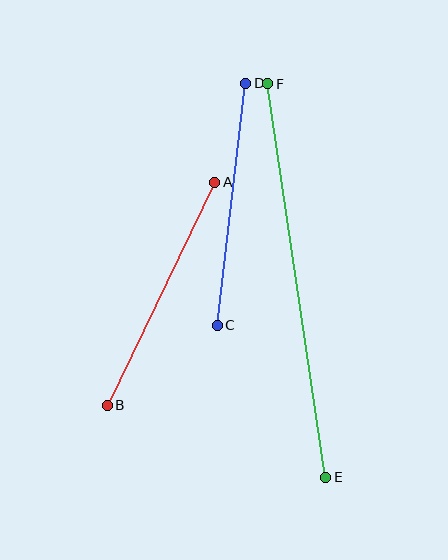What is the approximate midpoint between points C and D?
The midpoint is at approximately (232, 204) pixels.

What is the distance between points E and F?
The distance is approximately 397 pixels.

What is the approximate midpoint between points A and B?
The midpoint is at approximately (161, 294) pixels.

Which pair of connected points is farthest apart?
Points E and F are farthest apart.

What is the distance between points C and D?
The distance is approximately 244 pixels.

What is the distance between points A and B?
The distance is approximately 247 pixels.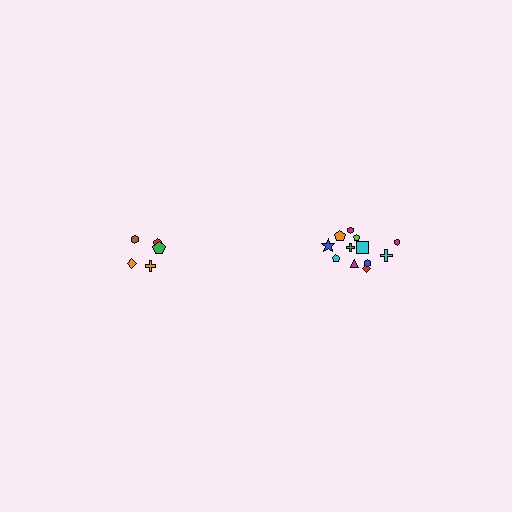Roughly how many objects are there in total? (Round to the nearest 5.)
Roughly 15 objects in total.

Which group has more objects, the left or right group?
The right group.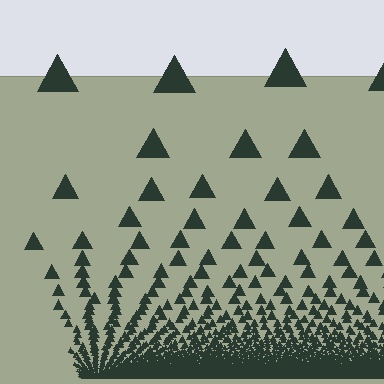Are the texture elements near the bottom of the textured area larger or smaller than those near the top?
Smaller. The gradient is inverted — elements near the bottom are smaller and denser.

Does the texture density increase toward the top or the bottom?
Density increases toward the bottom.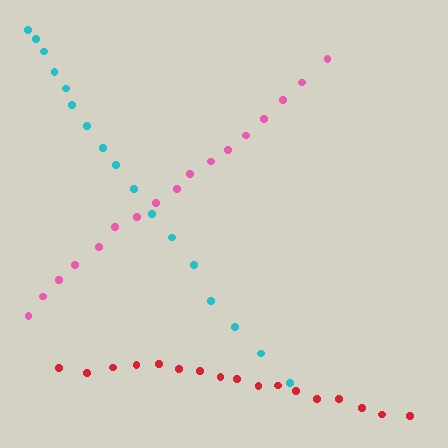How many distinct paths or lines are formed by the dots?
There are 3 distinct paths.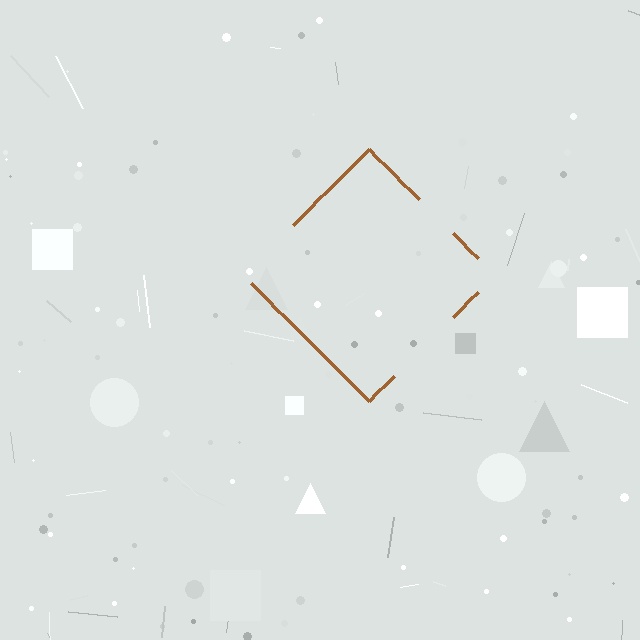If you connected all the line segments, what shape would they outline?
They would outline a diamond.